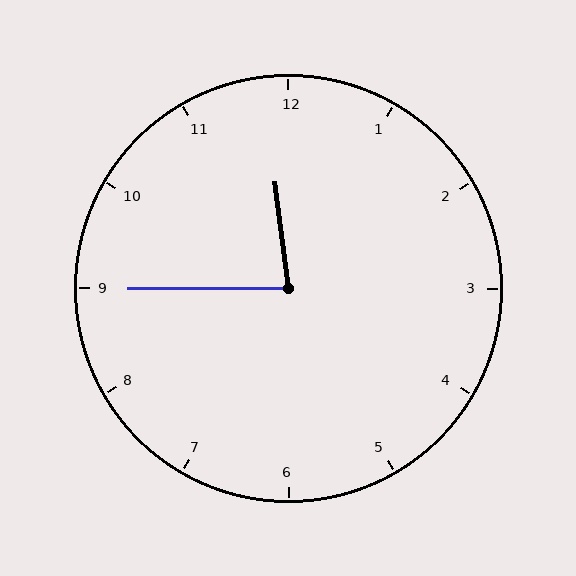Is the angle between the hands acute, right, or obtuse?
It is acute.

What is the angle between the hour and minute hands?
Approximately 82 degrees.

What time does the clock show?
11:45.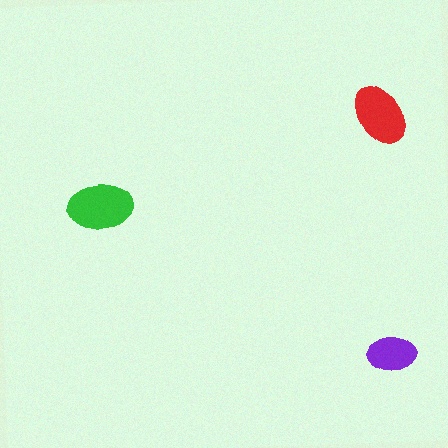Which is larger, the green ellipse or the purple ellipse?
The green one.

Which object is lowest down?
The purple ellipse is bottommost.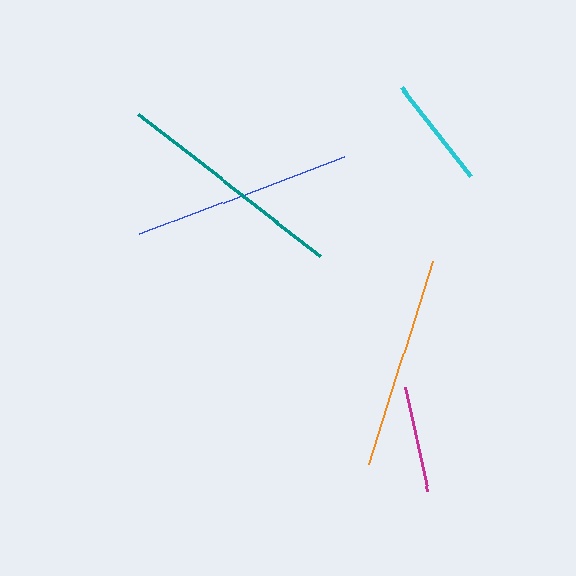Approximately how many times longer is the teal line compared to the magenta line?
The teal line is approximately 2.2 times the length of the magenta line.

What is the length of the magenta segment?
The magenta segment is approximately 106 pixels long.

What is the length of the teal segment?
The teal segment is approximately 232 pixels long.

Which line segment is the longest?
The teal line is the longest at approximately 232 pixels.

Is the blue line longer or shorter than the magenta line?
The blue line is longer than the magenta line.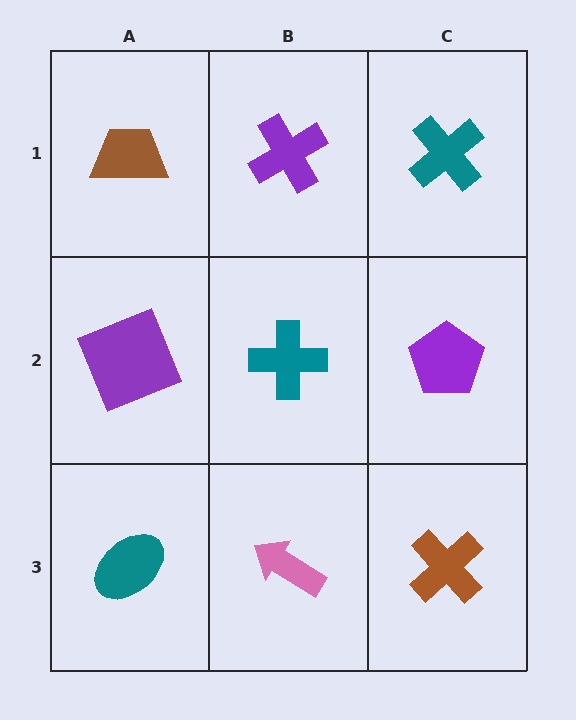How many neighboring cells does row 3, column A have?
2.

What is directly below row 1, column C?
A purple pentagon.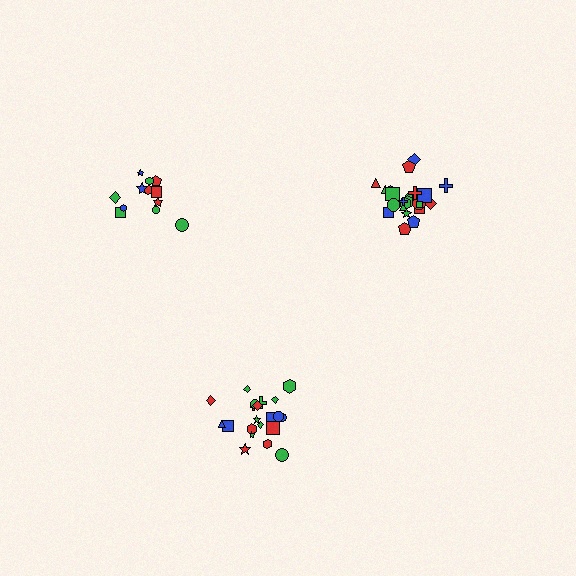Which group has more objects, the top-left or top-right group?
The top-right group.